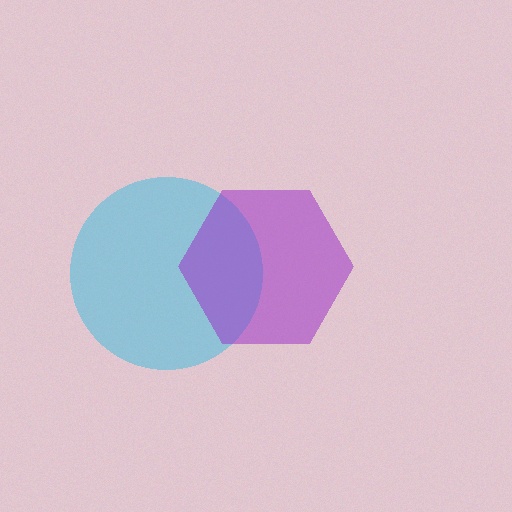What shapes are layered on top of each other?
The layered shapes are: a cyan circle, a purple hexagon.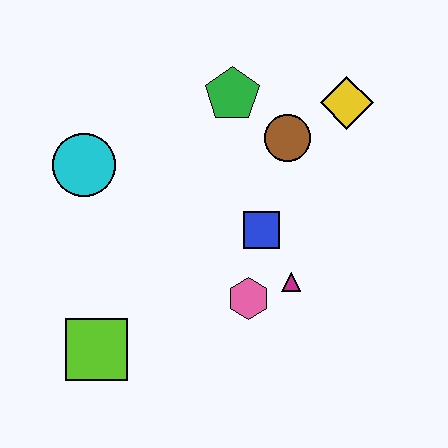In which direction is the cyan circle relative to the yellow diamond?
The cyan circle is to the left of the yellow diamond.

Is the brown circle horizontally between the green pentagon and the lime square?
No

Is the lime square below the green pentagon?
Yes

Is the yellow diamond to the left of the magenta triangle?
No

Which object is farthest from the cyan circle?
The yellow diamond is farthest from the cyan circle.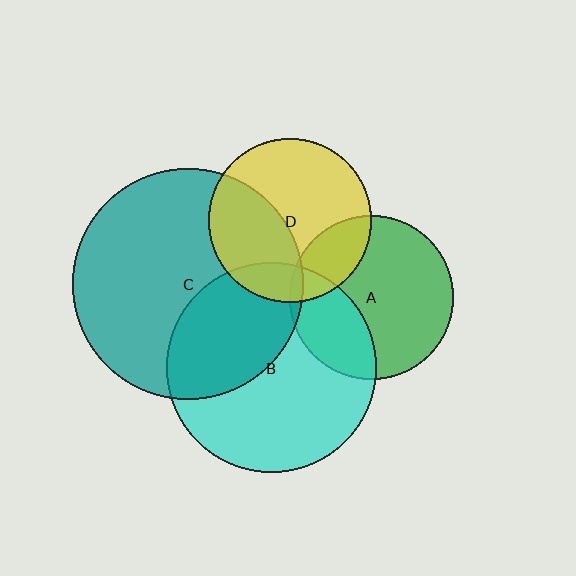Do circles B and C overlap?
Yes.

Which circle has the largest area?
Circle C (teal).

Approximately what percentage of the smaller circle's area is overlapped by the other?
Approximately 40%.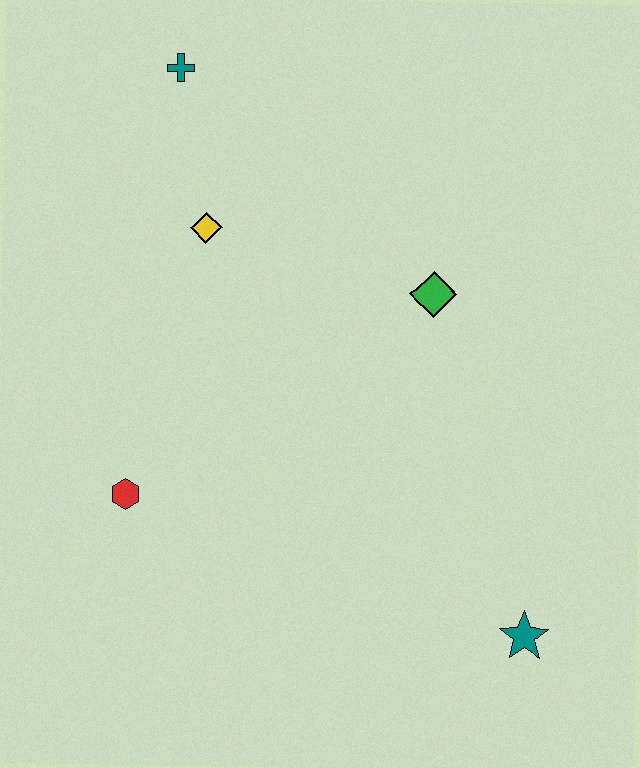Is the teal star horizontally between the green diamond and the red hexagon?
No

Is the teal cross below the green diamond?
No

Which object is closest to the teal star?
The green diamond is closest to the teal star.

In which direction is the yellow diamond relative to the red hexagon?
The yellow diamond is above the red hexagon.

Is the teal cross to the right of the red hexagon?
Yes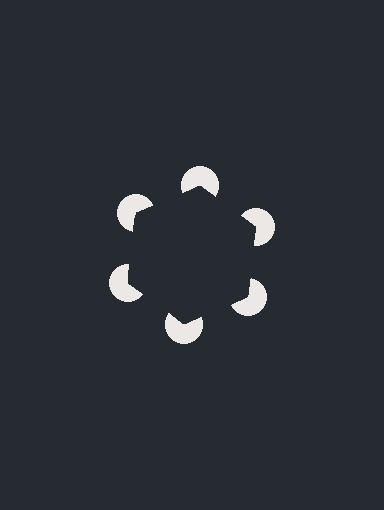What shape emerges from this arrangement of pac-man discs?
An illusory hexagon — its edges are inferred from the aligned wedge cuts in the pac-man discs, not physically drawn.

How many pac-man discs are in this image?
There are 6 — one at each vertex of the illusory hexagon.